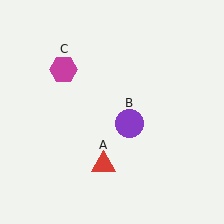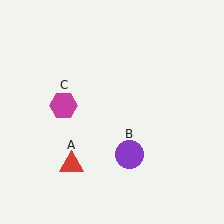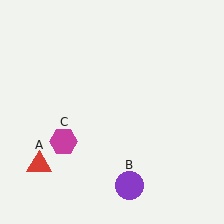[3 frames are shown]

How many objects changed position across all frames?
3 objects changed position: red triangle (object A), purple circle (object B), magenta hexagon (object C).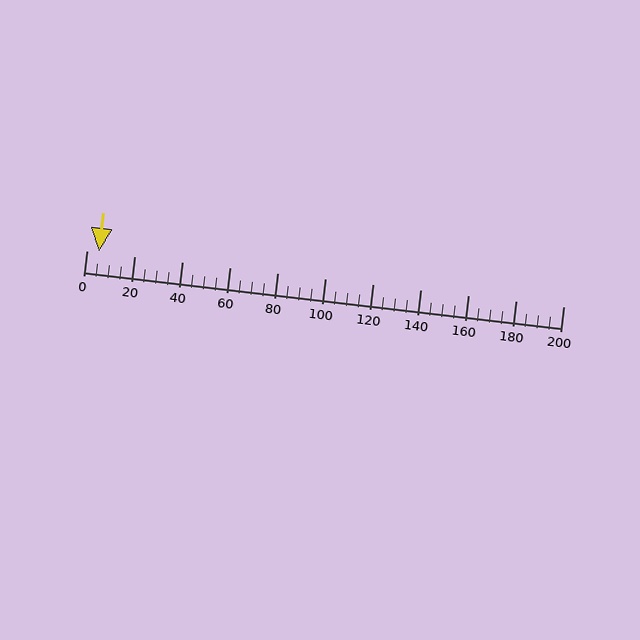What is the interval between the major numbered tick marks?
The major tick marks are spaced 20 units apart.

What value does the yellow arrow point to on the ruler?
The yellow arrow points to approximately 5.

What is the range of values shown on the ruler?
The ruler shows values from 0 to 200.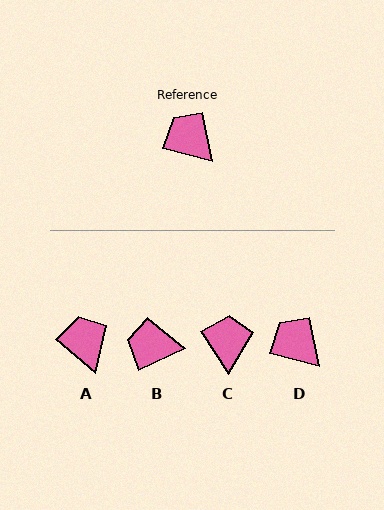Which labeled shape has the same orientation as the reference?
D.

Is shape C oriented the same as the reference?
No, it is off by about 43 degrees.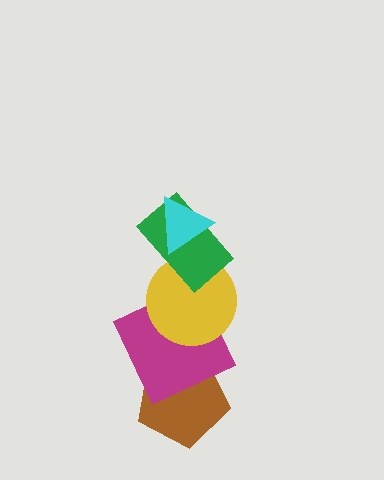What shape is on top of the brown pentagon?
The magenta square is on top of the brown pentagon.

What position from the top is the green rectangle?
The green rectangle is 2nd from the top.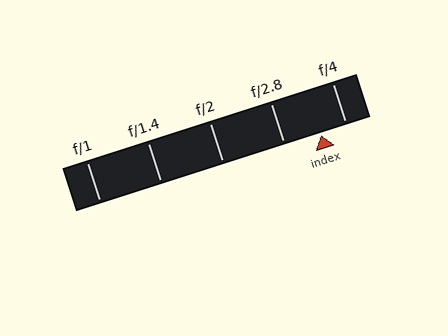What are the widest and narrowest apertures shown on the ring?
The widest aperture shown is f/1 and the narrowest is f/4.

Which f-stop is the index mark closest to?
The index mark is closest to f/4.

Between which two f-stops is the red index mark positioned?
The index mark is between f/2.8 and f/4.